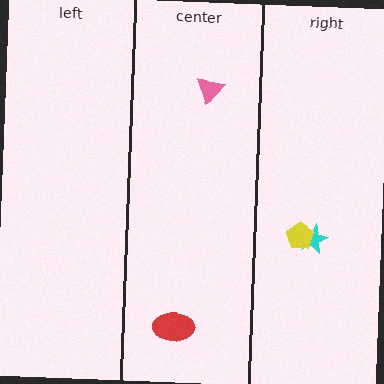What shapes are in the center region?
The red ellipse, the pink triangle.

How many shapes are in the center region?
2.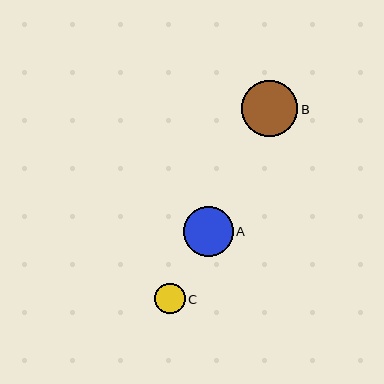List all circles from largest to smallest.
From largest to smallest: B, A, C.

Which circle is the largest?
Circle B is the largest with a size of approximately 56 pixels.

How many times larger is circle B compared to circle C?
Circle B is approximately 1.8 times the size of circle C.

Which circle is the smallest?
Circle C is the smallest with a size of approximately 30 pixels.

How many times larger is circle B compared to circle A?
Circle B is approximately 1.1 times the size of circle A.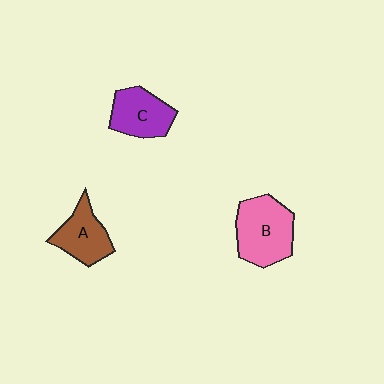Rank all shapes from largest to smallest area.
From largest to smallest: B (pink), C (purple), A (brown).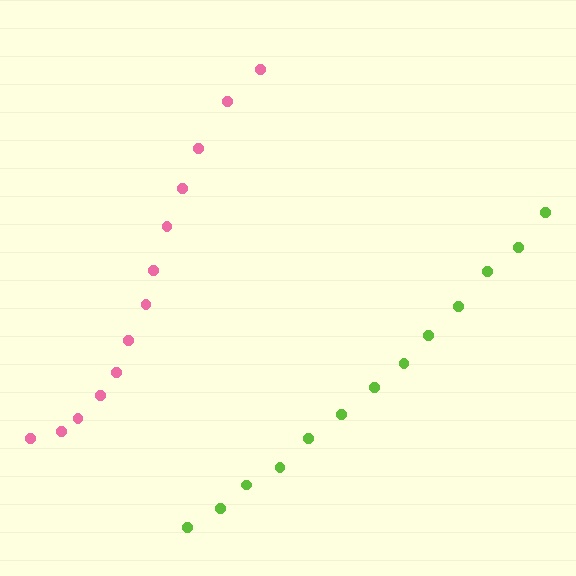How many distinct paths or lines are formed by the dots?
There are 2 distinct paths.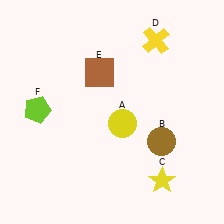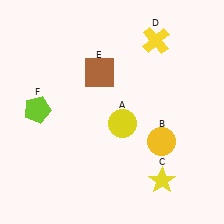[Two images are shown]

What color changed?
The circle (B) changed from brown in Image 1 to yellow in Image 2.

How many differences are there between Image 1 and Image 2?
There is 1 difference between the two images.